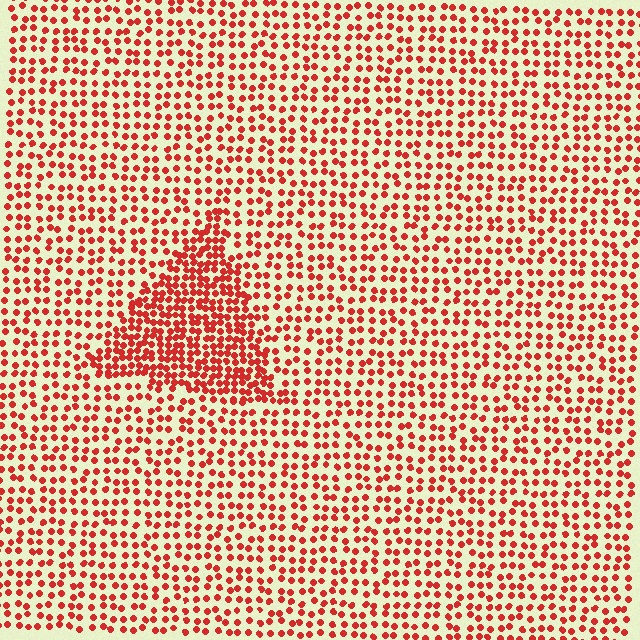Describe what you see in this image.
The image contains small red elements arranged at two different densities. A triangle-shaped region is visible where the elements are more densely packed than the surrounding area.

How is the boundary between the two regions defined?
The boundary is defined by a change in element density (approximately 1.9x ratio). All elements are the same color, size, and shape.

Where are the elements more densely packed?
The elements are more densely packed inside the triangle boundary.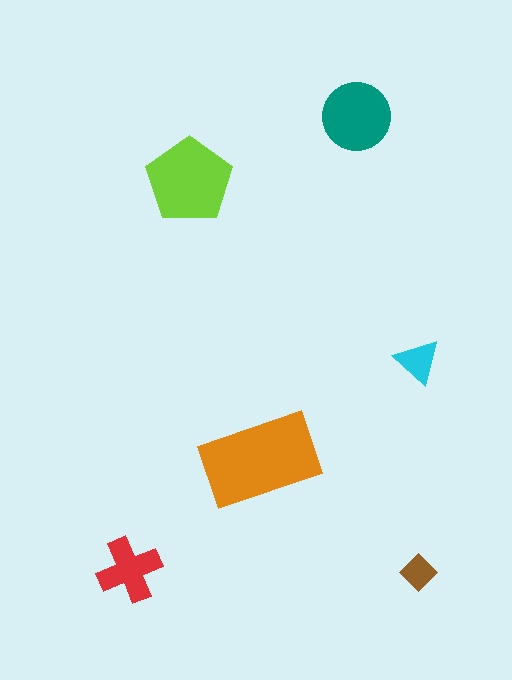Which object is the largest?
The orange rectangle.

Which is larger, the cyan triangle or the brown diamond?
The cyan triangle.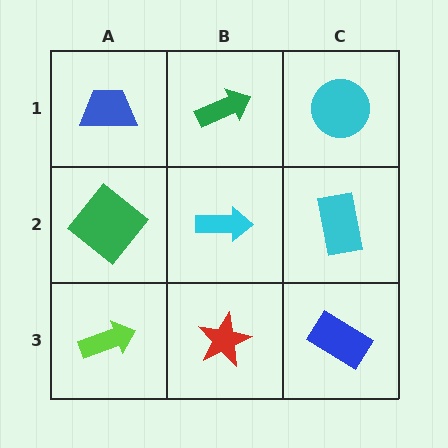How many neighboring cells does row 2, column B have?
4.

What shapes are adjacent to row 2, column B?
A green arrow (row 1, column B), a red star (row 3, column B), a green diamond (row 2, column A), a cyan rectangle (row 2, column C).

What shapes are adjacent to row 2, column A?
A blue trapezoid (row 1, column A), a lime arrow (row 3, column A), a cyan arrow (row 2, column B).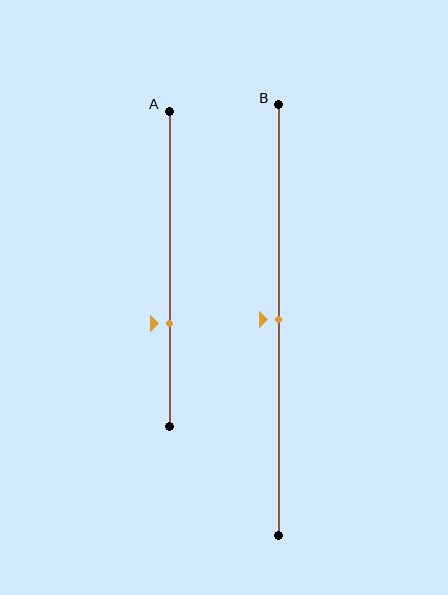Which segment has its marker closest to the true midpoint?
Segment B has its marker closest to the true midpoint.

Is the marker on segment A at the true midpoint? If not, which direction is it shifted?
No, the marker on segment A is shifted downward by about 17% of the segment length.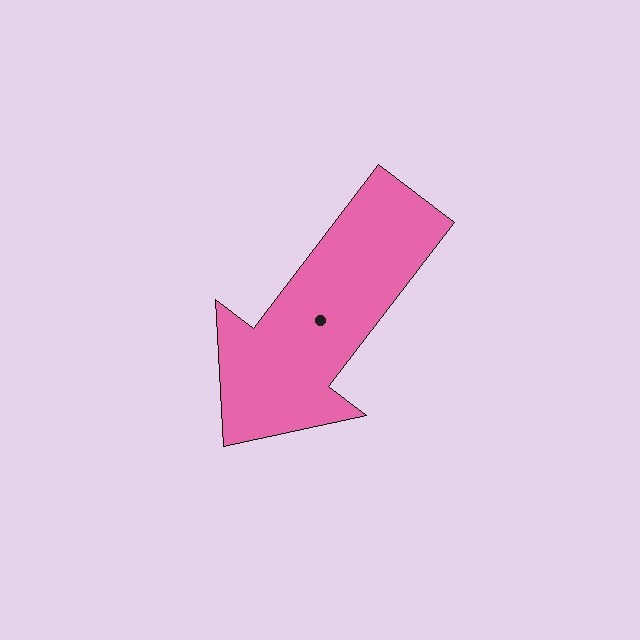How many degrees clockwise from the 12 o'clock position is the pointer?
Approximately 217 degrees.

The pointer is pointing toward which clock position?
Roughly 7 o'clock.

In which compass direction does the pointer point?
Southwest.